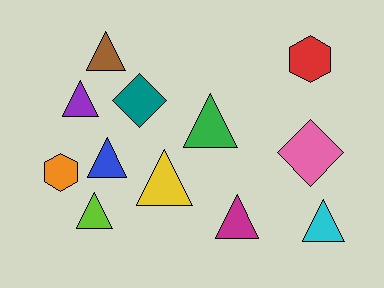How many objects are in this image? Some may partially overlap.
There are 12 objects.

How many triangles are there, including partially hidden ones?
There are 8 triangles.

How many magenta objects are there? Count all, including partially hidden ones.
There is 1 magenta object.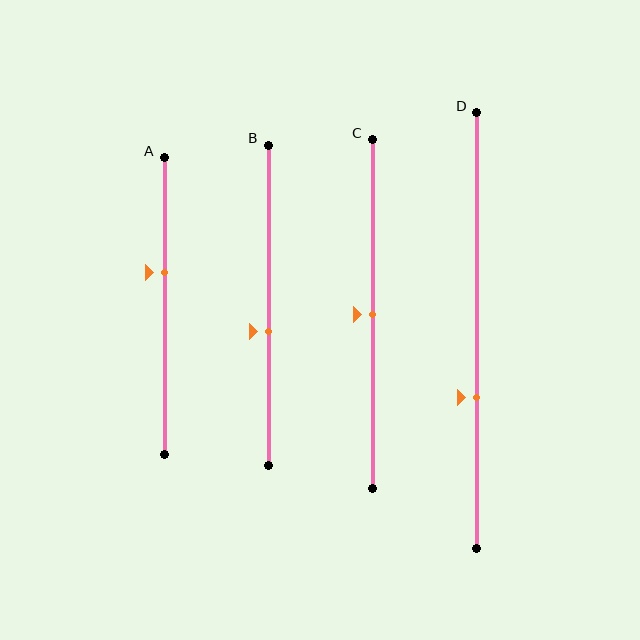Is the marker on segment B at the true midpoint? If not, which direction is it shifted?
No, the marker on segment B is shifted downward by about 8% of the segment length.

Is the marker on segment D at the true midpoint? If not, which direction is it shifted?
No, the marker on segment D is shifted downward by about 15% of the segment length.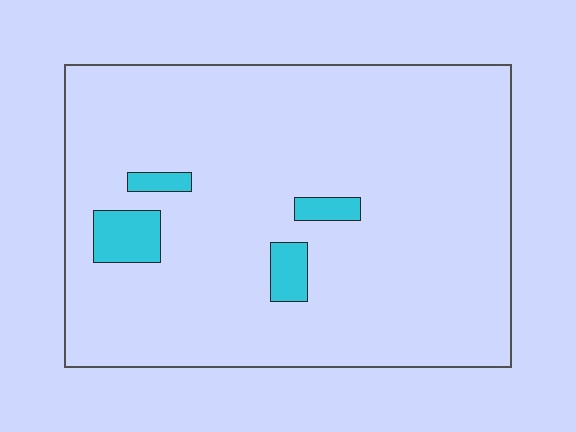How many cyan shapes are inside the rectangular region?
4.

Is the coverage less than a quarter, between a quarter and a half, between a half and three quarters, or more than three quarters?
Less than a quarter.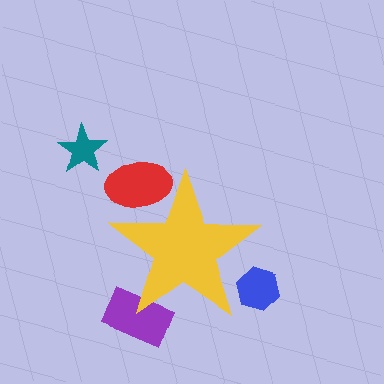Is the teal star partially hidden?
No, the teal star is fully visible.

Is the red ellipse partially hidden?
Yes, the red ellipse is partially hidden behind the yellow star.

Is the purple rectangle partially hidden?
Yes, the purple rectangle is partially hidden behind the yellow star.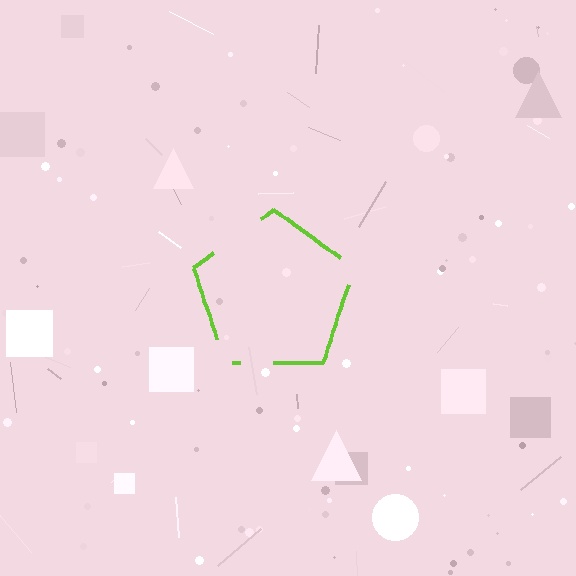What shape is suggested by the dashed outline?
The dashed outline suggests a pentagon.